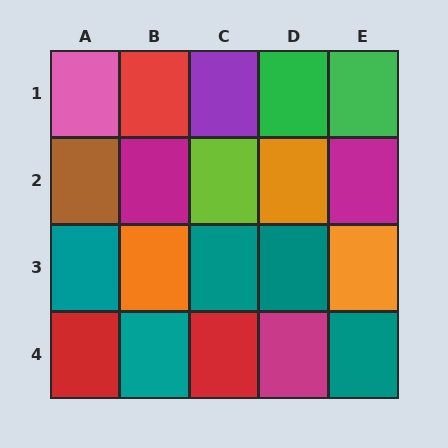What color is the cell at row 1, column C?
Purple.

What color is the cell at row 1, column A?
Pink.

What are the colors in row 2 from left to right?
Brown, magenta, lime, orange, magenta.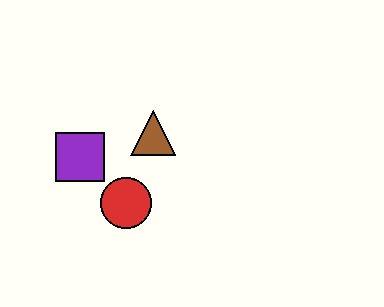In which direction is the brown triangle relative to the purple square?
The brown triangle is to the right of the purple square.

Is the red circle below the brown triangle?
Yes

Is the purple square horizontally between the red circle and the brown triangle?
No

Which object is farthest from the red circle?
The brown triangle is farthest from the red circle.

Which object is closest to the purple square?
The red circle is closest to the purple square.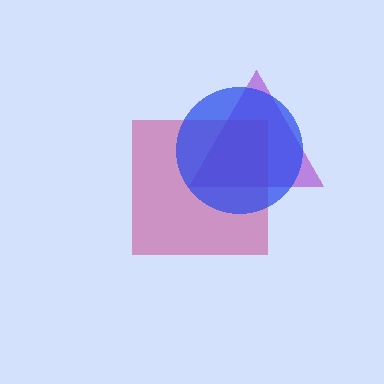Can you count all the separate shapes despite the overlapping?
Yes, there are 3 separate shapes.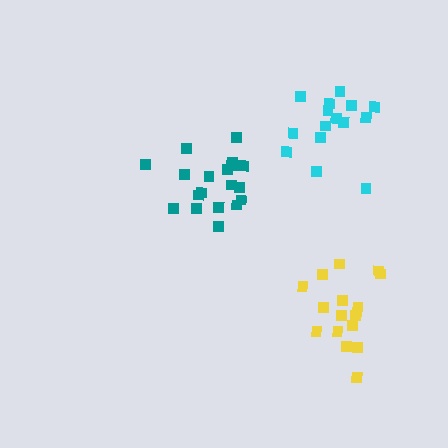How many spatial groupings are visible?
There are 3 spatial groupings.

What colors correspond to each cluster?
The clusters are colored: cyan, yellow, teal.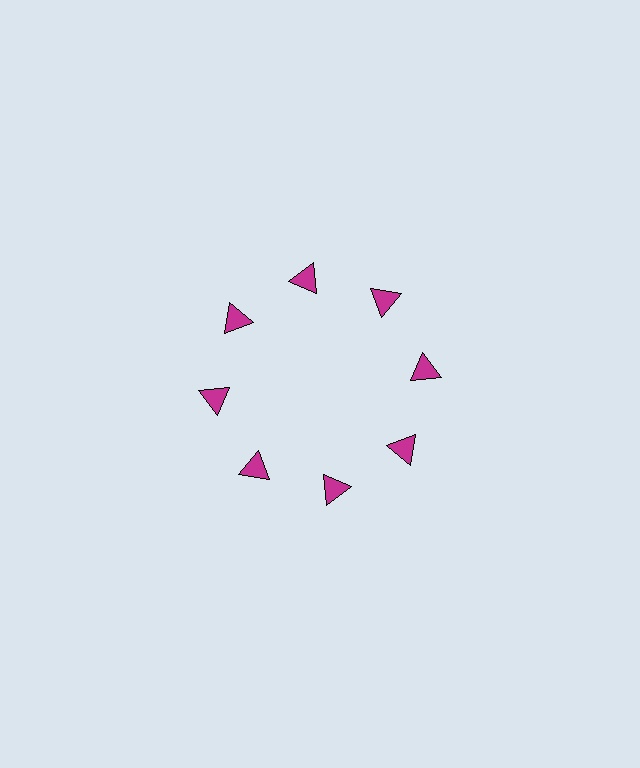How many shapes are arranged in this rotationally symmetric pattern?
There are 8 shapes, arranged in 8 groups of 1.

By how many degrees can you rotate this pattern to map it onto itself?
The pattern maps onto itself every 45 degrees of rotation.